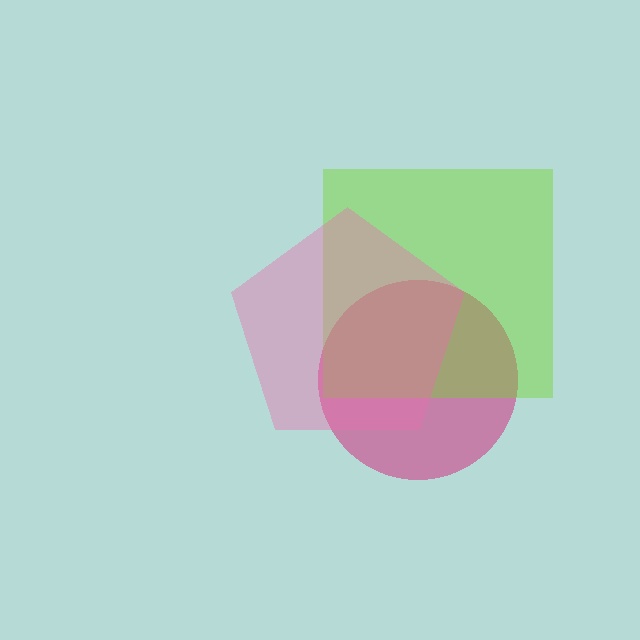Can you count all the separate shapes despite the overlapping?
Yes, there are 3 separate shapes.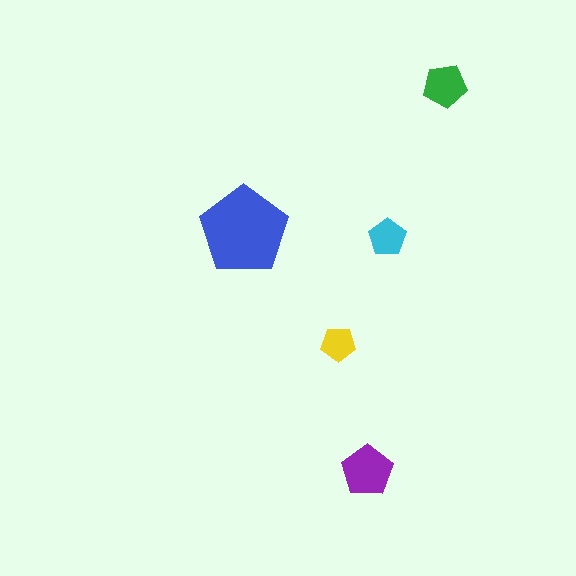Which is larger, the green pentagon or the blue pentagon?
The blue one.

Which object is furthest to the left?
The blue pentagon is leftmost.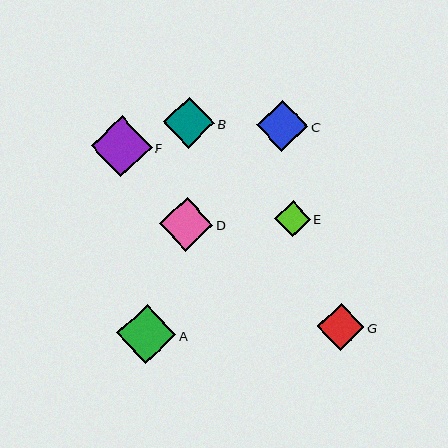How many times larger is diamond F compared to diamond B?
Diamond F is approximately 1.2 times the size of diamond B.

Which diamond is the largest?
Diamond F is the largest with a size of approximately 60 pixels.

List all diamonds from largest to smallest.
From largest to smallest: F, A, D, C, B, G, E.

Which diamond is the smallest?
Diamond E is the smallest with a size of approximately 36 pixels.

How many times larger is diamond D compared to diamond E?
Diamond D is approximately 1.5 times the size of diamond E.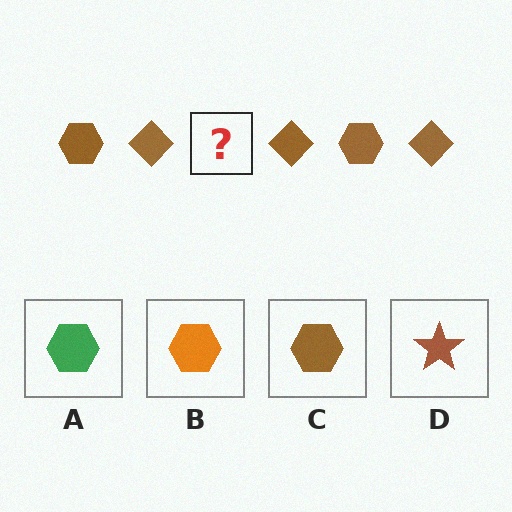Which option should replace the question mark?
Option C.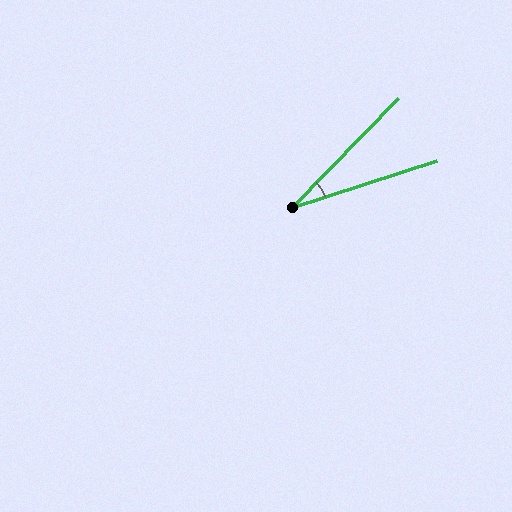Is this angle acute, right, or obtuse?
It is acute.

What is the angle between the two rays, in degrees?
Approximately 28 degrees.